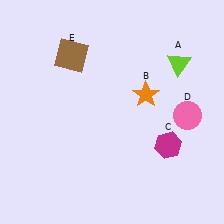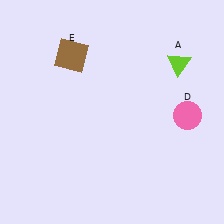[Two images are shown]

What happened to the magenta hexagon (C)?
The magenta hexagon (C) was removed in Image 2. It was in the bottom-right area of Image 1.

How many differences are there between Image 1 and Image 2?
There are 2 differences between the two images.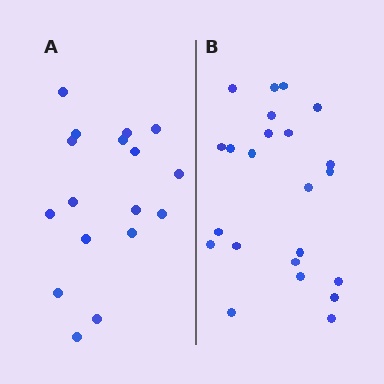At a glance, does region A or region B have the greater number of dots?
Region B (the right region) has more dots.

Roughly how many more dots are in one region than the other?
Region B has about 6 more dots than region A.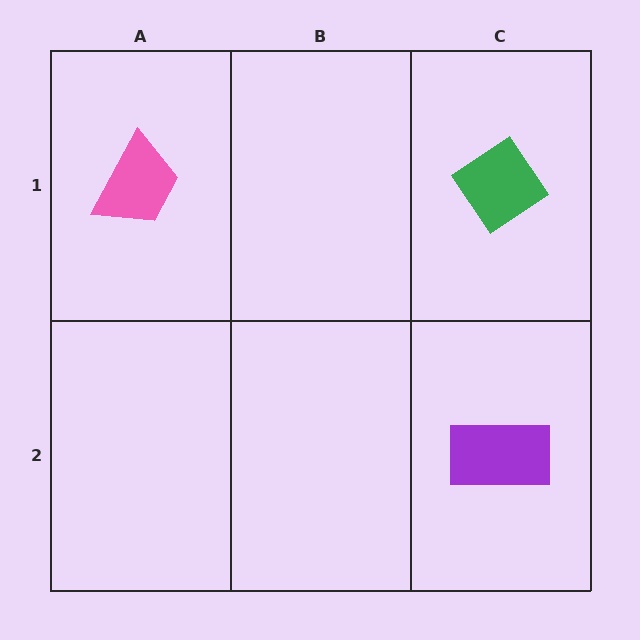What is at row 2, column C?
A purple rectangle.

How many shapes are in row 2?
1 shape.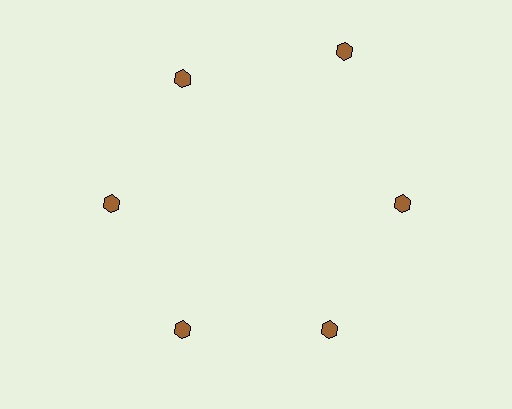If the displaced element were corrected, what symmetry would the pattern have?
It would have 6-fold rotational symmetry — the pattern would map onto itself every 60 degrees.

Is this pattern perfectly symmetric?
No. The 6 brown hexagons are arranged in a ring, but one element near the 1 o'clock position is pushed outward from the center, breaking the 6-fold rotational symmetry.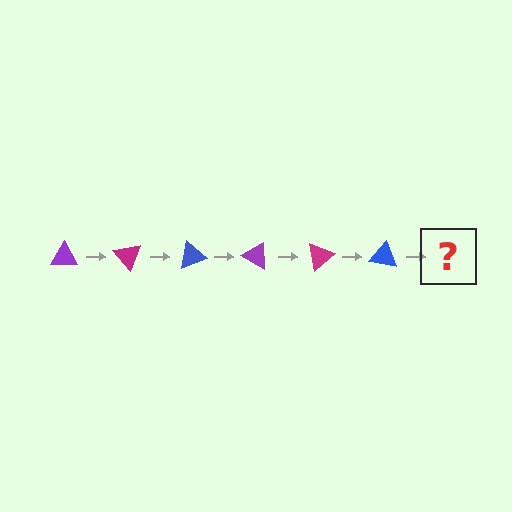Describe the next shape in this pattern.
It should be a purple triangle, rotated 300 degrees from the start.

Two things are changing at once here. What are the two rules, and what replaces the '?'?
The two rules are that it rotates 50 degrees each step and the color cycles through purple, magenta, and blue. The '?' should be a purple triangle, rotated 300 degrees from the start.